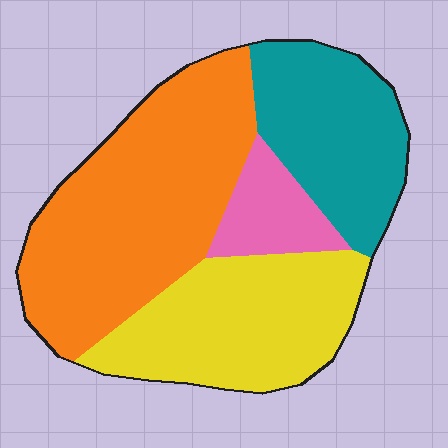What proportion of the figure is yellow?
Yellow takes up about one quarter (1/4) of the figure.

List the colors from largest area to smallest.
From largest to smallest: orange, yellow, teal, pink.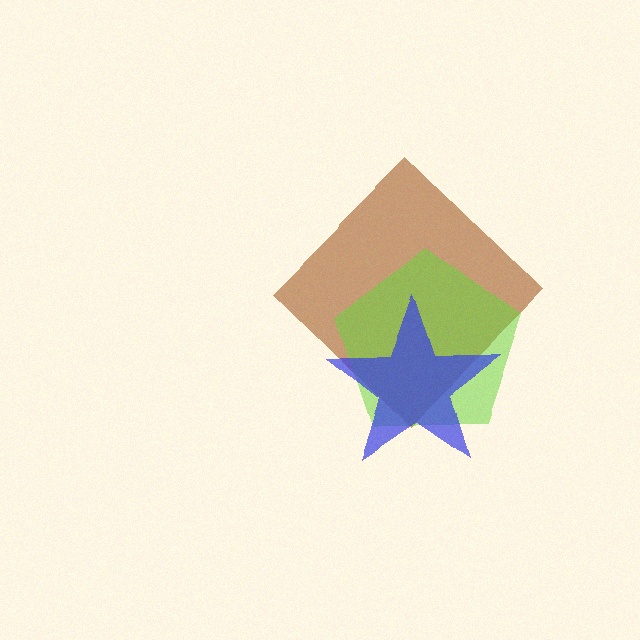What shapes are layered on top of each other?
The layered shapes are: a brown diamond, a lime pentagon, a blue star.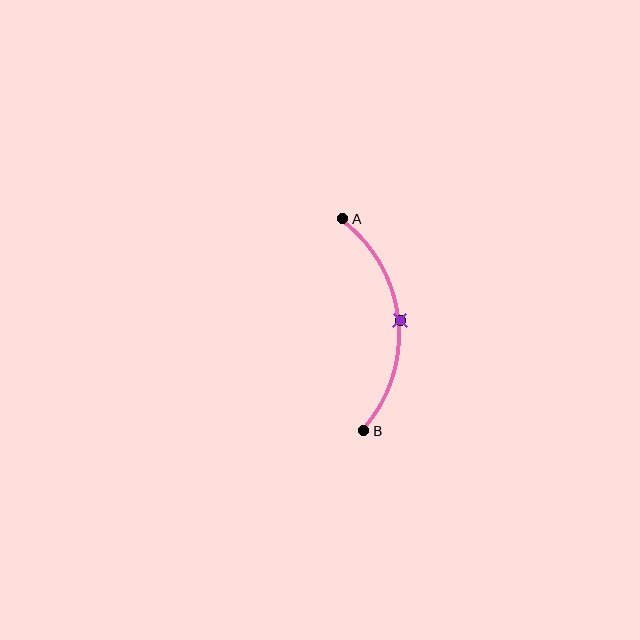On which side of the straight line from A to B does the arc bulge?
The arc bulges to the right of the straight line connecting A and B.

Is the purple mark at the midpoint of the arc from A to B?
Yes. The purple mark lies on the arc at equal arc-length from both A and B — it is the arc midpoint.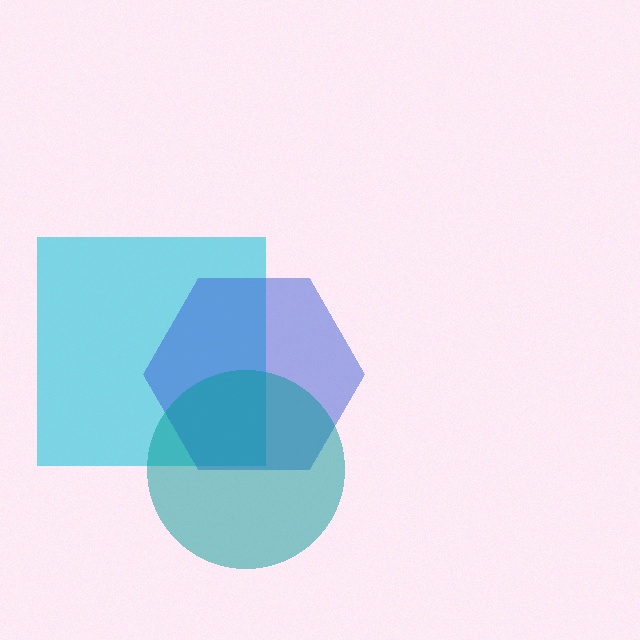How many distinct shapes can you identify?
There are 3 distinct shapes: a cyan square, a blue hexagon, a teal circle.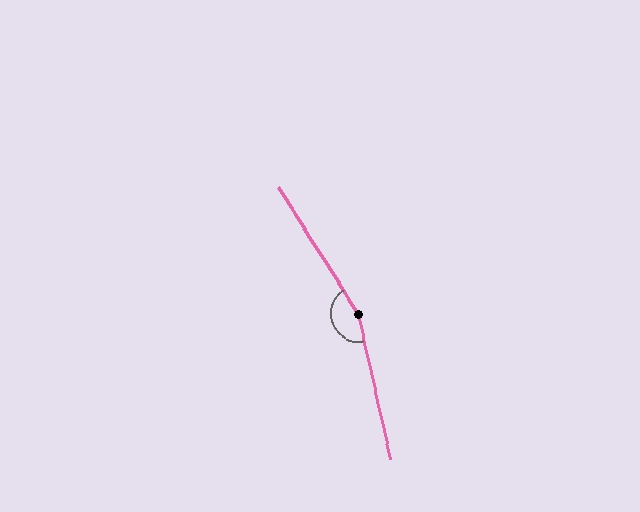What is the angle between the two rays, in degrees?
Approximately 160 degrees.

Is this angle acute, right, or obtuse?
It is obtuse.